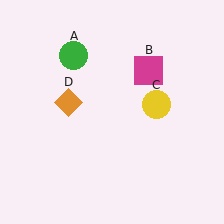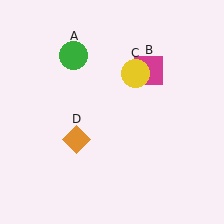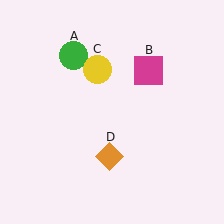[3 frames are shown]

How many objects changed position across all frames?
2 objects changed position: yellow circle (object C), orange diamond (object D).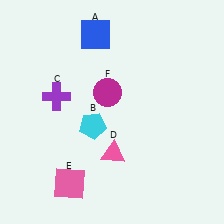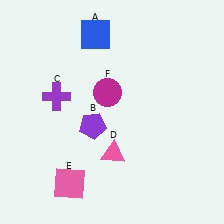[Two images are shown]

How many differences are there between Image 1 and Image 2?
There is 1 difference between the two images.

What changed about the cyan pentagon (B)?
In Image 1, B is cyan. In Image 2, it changed to purple.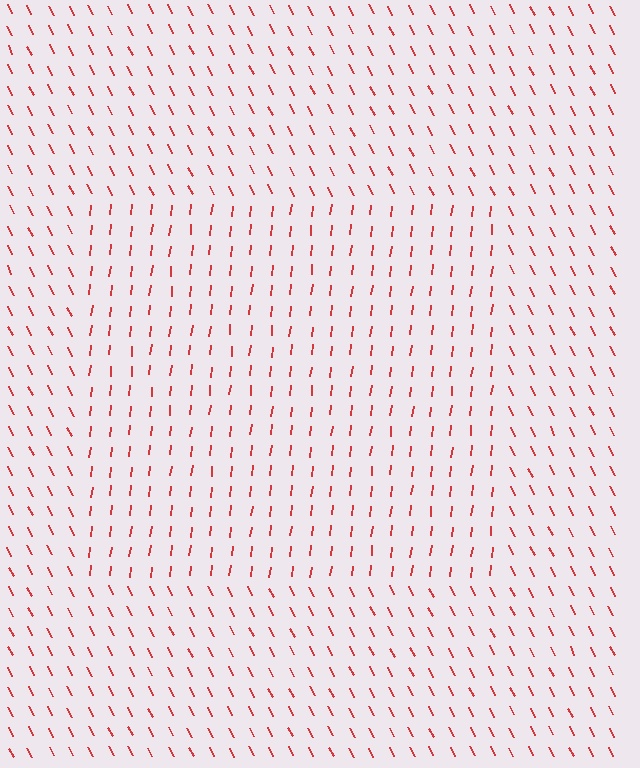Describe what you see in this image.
The image is filled with small red line segments. A rectangle region in the image has lines oriented differently from the surrounding lines, creating a visible texture boundary.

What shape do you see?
I see a rectangle.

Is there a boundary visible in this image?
Yes, there is a texture boundary formed by a change in line orientation.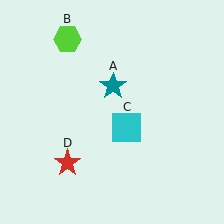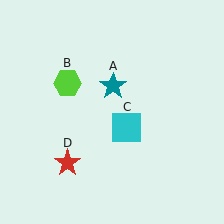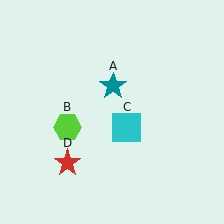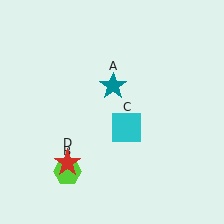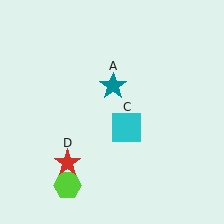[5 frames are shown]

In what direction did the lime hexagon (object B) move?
The lime hexagon (object B) moved down.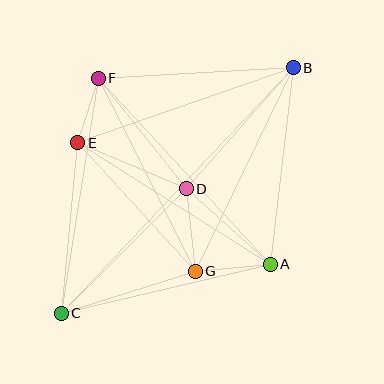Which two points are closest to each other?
Points E and F are closest to each other.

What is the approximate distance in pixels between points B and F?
The distance between B and F is approximately 195 pixels.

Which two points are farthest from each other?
Points B and C are farthest from each other.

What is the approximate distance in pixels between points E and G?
The distance between E and G is approximately 174 pixels.